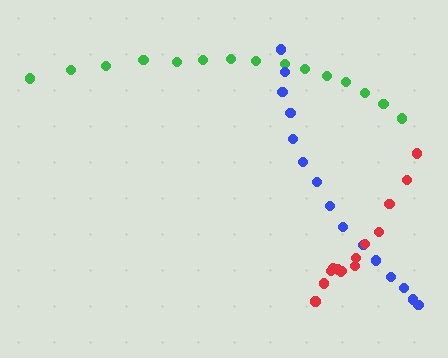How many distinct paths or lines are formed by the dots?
There are 3 distinct paths.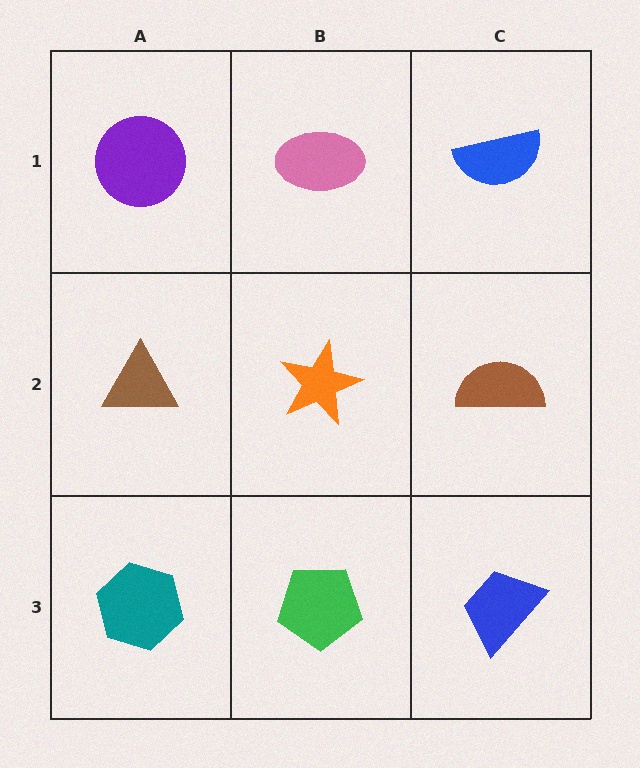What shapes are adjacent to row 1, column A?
A brown triangle (row 2, column A), a pink ellipse (row 1, column B).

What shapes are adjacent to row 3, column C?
A brown semicircle (row 2, column C), a green pentagon (row 3, column B).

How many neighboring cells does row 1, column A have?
2.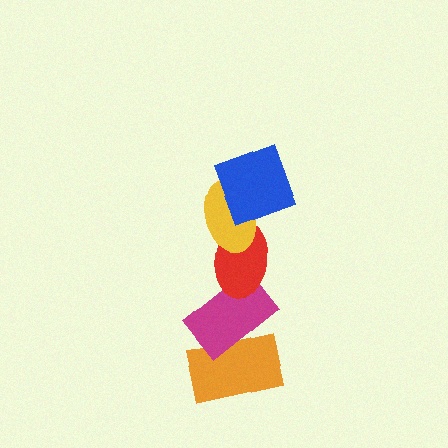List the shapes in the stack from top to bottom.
From top to bottom: the blue square, the yellow ellipse, the red ellipse, the magenta rectangle, the orange rectangle.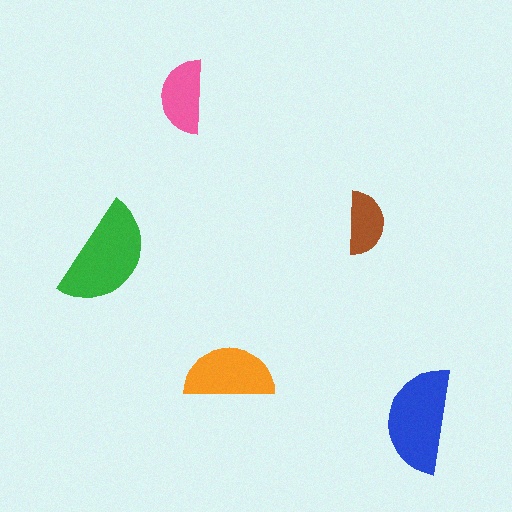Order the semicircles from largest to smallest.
the green one, the blue one, the orange one, the pink one, the brown one.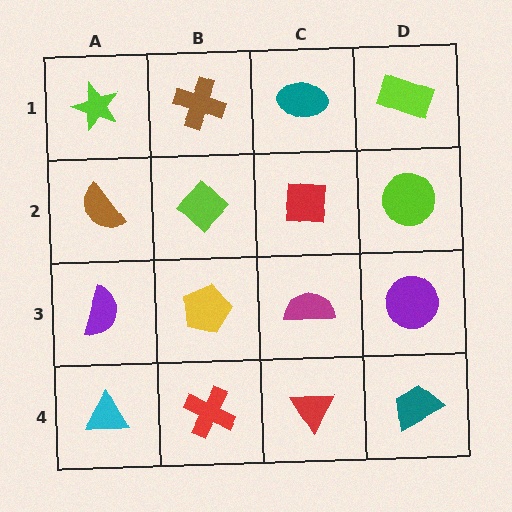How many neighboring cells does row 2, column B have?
4.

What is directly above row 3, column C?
A red square.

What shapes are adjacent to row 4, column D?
A purple circle (row 3, column D), a red triangle (row 4, column C).